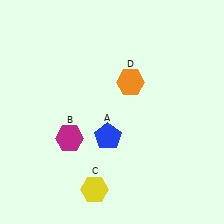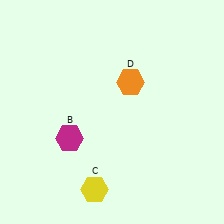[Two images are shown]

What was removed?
The blue pentagon (A) was removed in Image 2.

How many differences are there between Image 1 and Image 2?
There is 1 difference between the two images.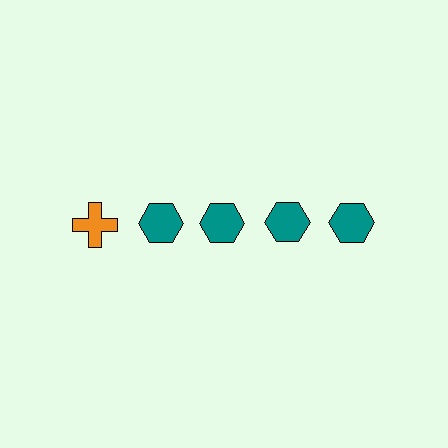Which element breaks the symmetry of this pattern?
The orange cross in the top row, leftmost column breaks the symmetry. All other shapes are teal hexagons.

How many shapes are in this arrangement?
There are 5 shapes arranged in a grid pattern.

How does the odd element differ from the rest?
It differs in both color (orange instead of teal) and shape (cross instead of hexagon).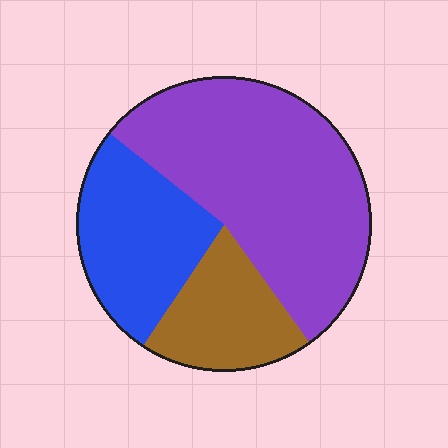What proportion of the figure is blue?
Blue takes up about one quarter (1/4) of the figure.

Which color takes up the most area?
Purple, at roughly 55%.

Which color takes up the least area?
Brown, at roughly 20%.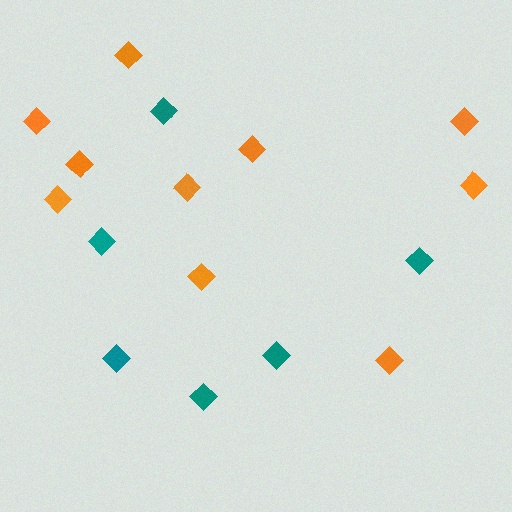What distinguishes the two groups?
There are 2 groups: one group of orange diamonds (10) and one group of teal diamonds (6).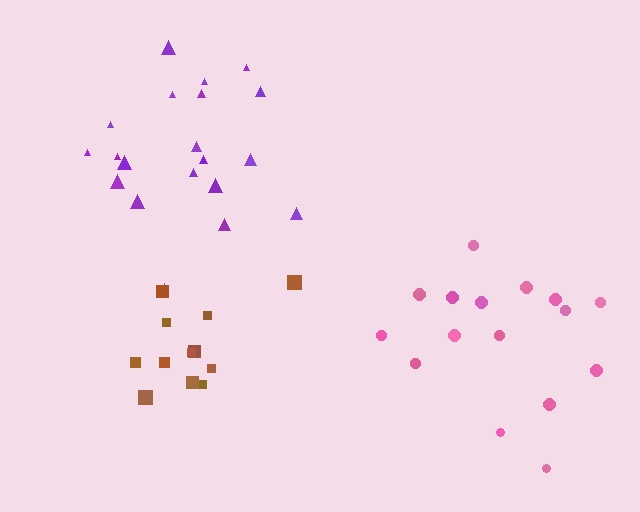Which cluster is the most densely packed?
Brown.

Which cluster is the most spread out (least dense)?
Pink.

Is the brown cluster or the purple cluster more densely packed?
Brown.